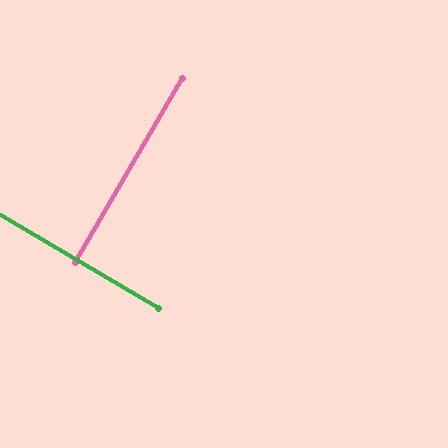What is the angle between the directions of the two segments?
Approximately 90 degrees.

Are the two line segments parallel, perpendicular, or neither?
Perpendicular — they meet at approximately 90°.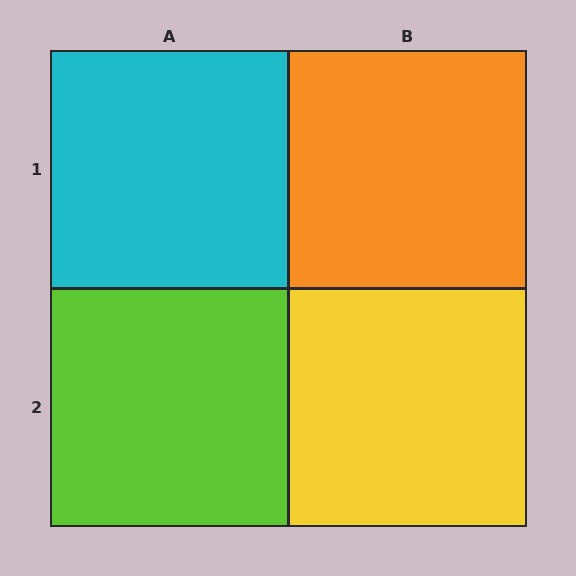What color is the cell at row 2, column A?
Lime.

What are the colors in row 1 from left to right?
Cyan, orange.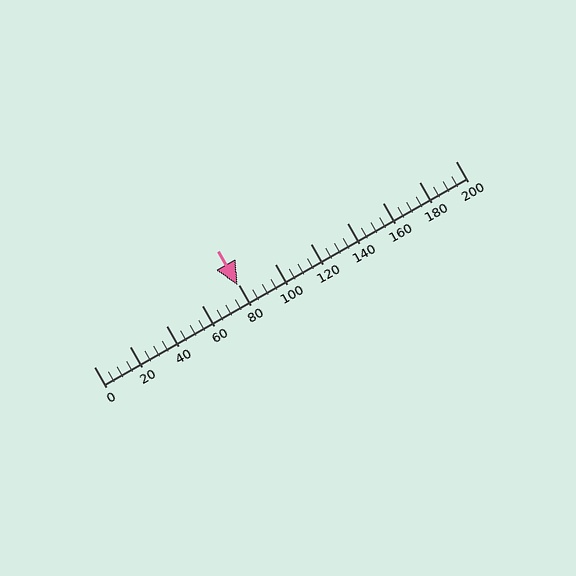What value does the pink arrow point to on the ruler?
The pink arrow points to approximately 80.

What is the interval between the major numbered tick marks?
The major tick marks are spaced 20 units apart.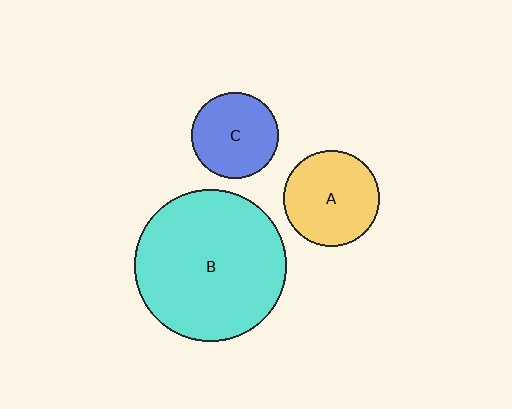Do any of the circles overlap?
No, none of the circles overlap.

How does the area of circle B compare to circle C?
Approximately 3.1 times.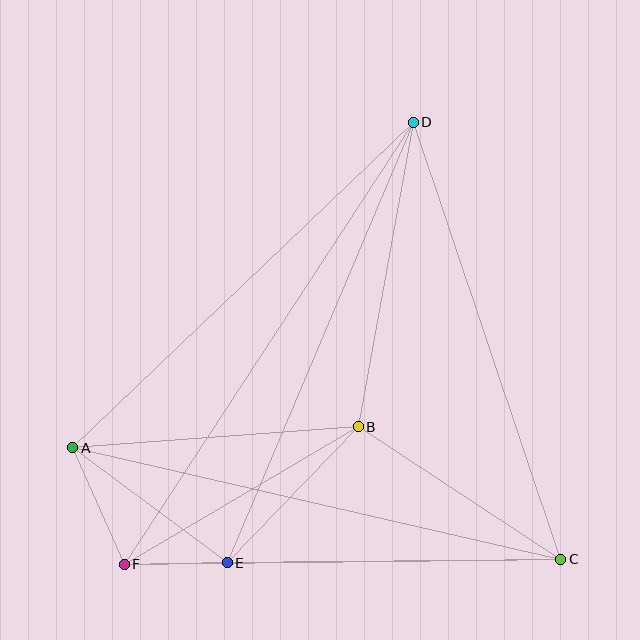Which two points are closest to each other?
Points E and F are closest to each other.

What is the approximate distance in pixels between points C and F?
The distance between C and F is approximately 436 pixels.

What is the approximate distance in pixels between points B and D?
The distance between B and D is approximately 309 pixels.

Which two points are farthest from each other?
Points D and F are farthest from each other.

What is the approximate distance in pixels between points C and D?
The distance between C and D is approximately 461 pixels.